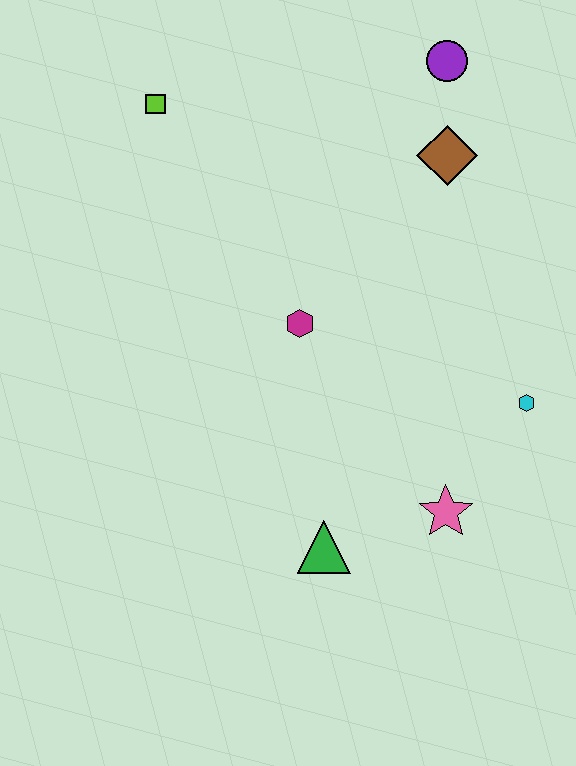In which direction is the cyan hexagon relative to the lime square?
The cyan hexagon is to the right of the lime square.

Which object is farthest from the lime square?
The pink star is farthest from the lime square.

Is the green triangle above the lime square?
No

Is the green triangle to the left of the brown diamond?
Yes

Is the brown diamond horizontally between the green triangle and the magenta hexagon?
No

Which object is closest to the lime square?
The magenta hexagon is closest to the lime square.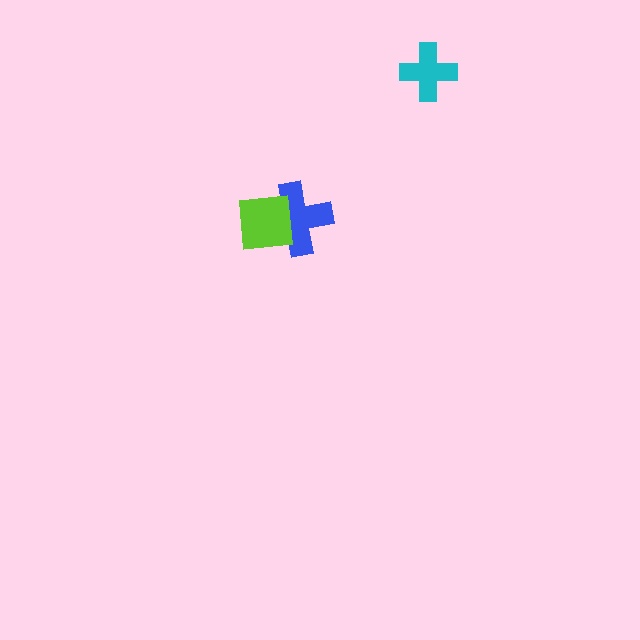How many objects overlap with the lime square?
1 object overlaps with the lime square.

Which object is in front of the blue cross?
The lime square is in front of the blue cross.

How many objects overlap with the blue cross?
1 object overlaps with the blue cross.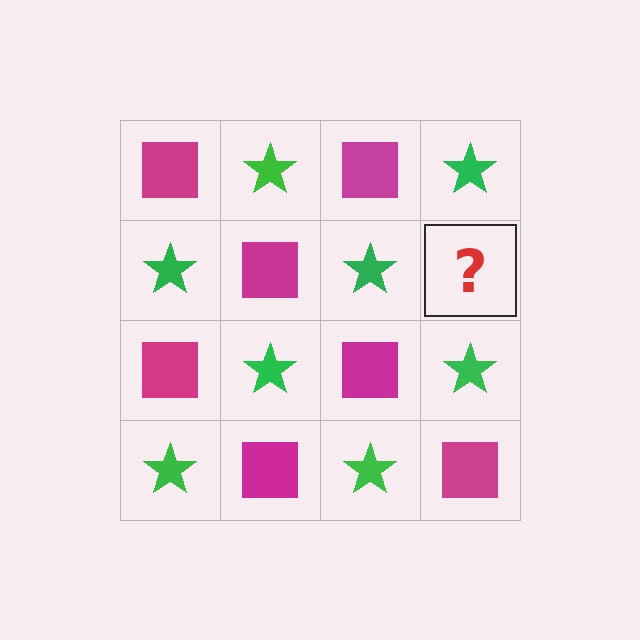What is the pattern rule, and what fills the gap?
The rule is that it alternates magenta square and green star in a checkerboard pattern. The gap should be filled with a magenta square.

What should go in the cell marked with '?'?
The missing cell should contain a magenta square.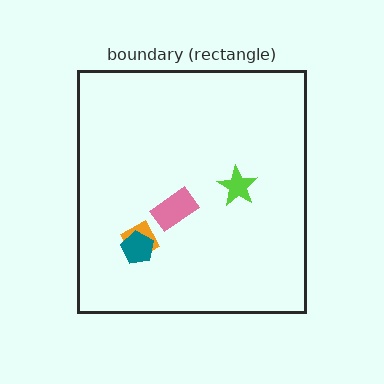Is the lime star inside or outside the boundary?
Inside.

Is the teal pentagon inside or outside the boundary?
Inside.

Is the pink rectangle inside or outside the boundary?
Inside.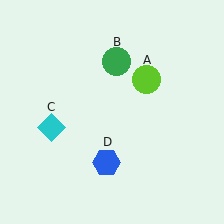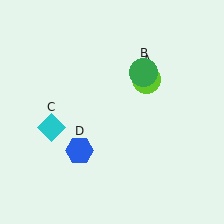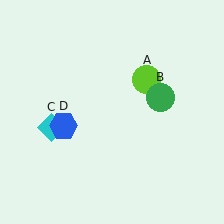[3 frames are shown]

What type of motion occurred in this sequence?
The green circle (object B), blue hexagon (object D) rotated clockwise around the center of the scene.